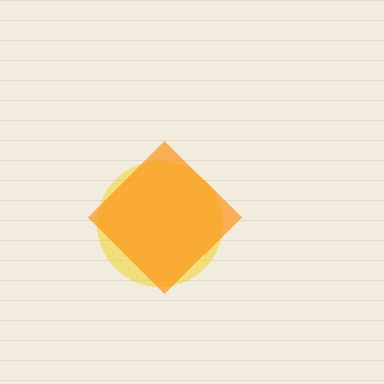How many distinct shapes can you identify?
There are 2 distinct shapes: a yellow circle, an orange diamond.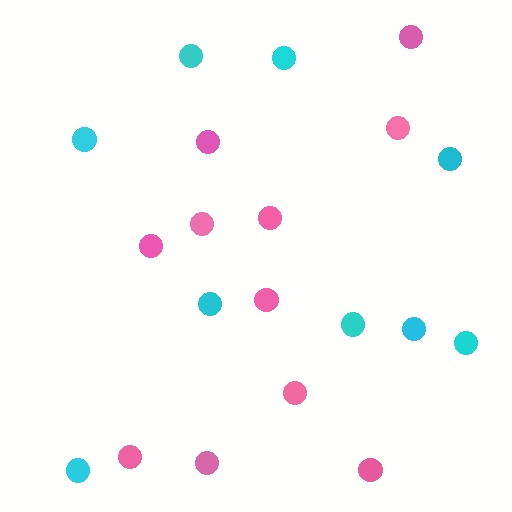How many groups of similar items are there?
There are 2 groups: one group of pink circles (11) and one group of cyan circles (9).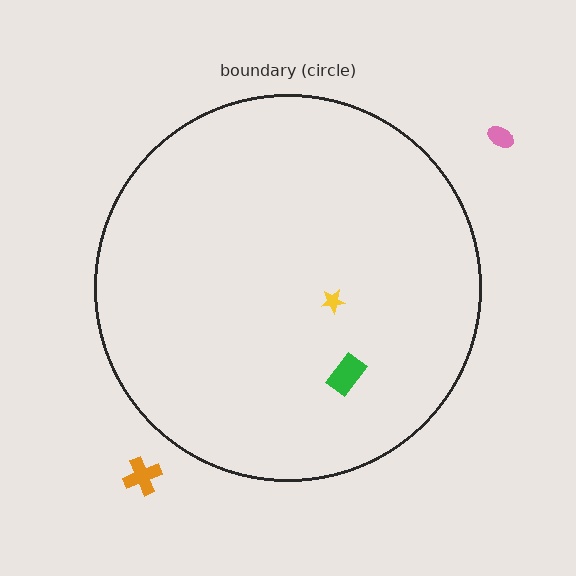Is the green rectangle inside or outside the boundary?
Inside.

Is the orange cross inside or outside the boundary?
Outside.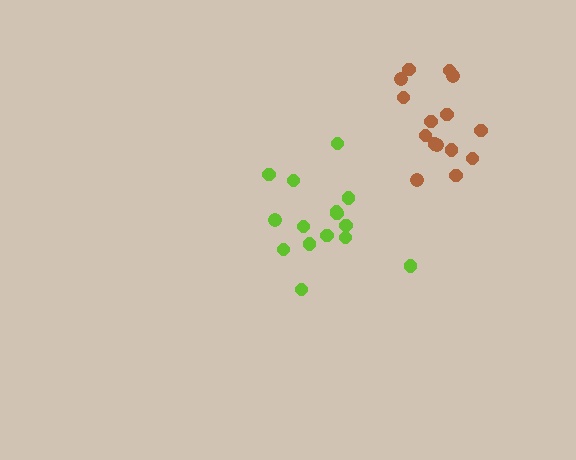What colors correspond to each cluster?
The clusters are colored: brown, lime.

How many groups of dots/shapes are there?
There are 2 groups.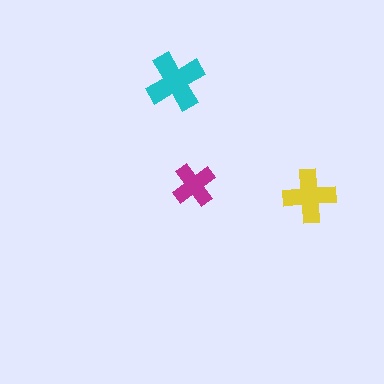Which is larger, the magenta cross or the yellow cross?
The yellow one.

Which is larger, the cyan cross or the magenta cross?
The cyan one.